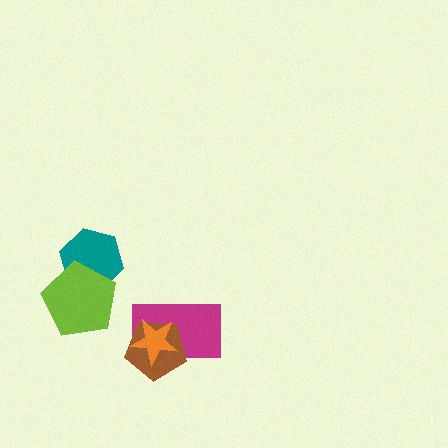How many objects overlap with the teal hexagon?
1 object overlaps with the teal hexagon.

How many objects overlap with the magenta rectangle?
2 objects overlap with the magenta rectangle.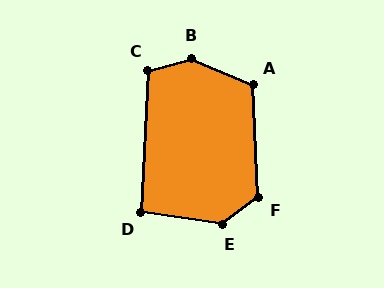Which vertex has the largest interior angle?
B, at approximately 141 degrees.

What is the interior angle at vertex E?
Approximately 136 degrees (obtuse).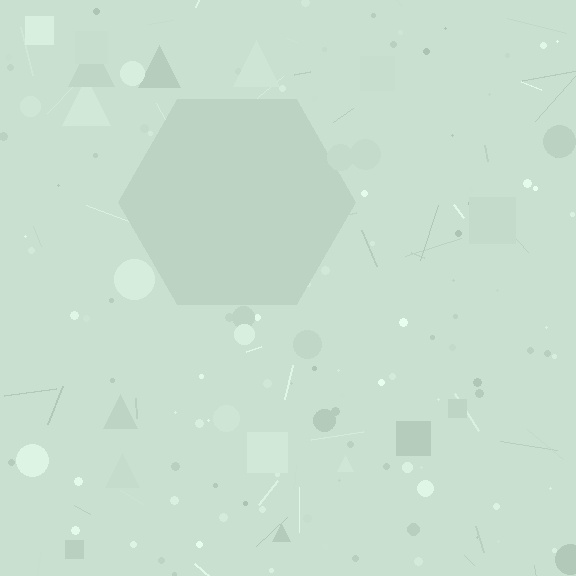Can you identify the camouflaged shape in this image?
The camouflaged shape is a hexagon.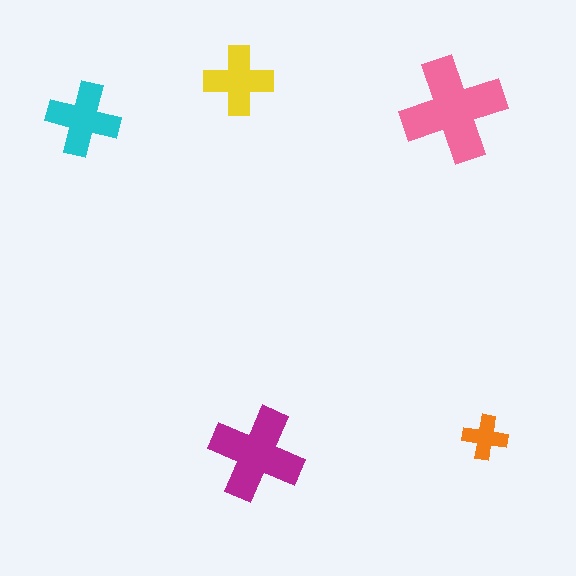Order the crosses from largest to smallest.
the pink one, the magenta one, the cyan one, the yellow one, the orange one.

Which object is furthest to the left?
The cyan cross is leftmost.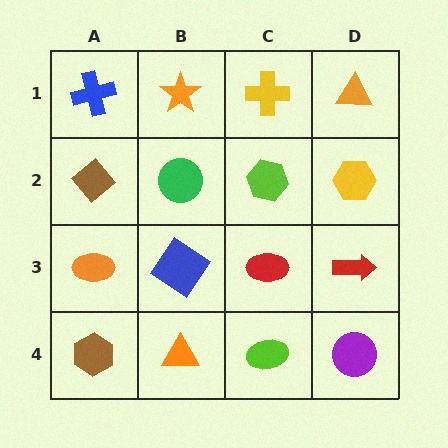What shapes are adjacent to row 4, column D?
A red arrow (row 3, column D), a lime ellipse (row 4, column C).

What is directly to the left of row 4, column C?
An orange triangle.